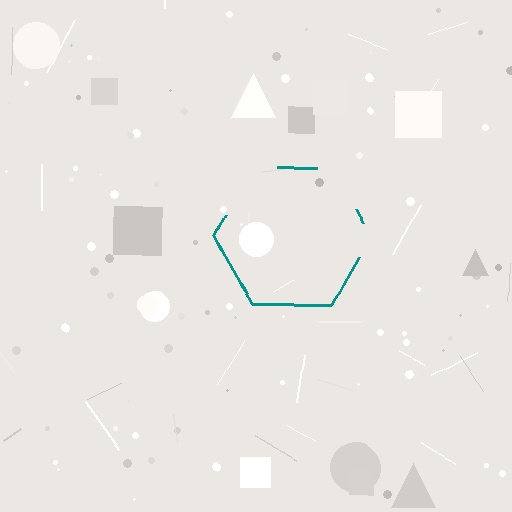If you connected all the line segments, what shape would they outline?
They would outline a hexagon.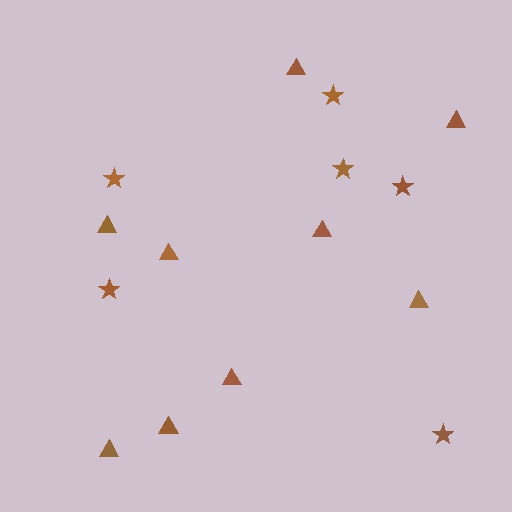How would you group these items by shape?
There are 2 groups: one group of stars (6) and one group of triangles (9).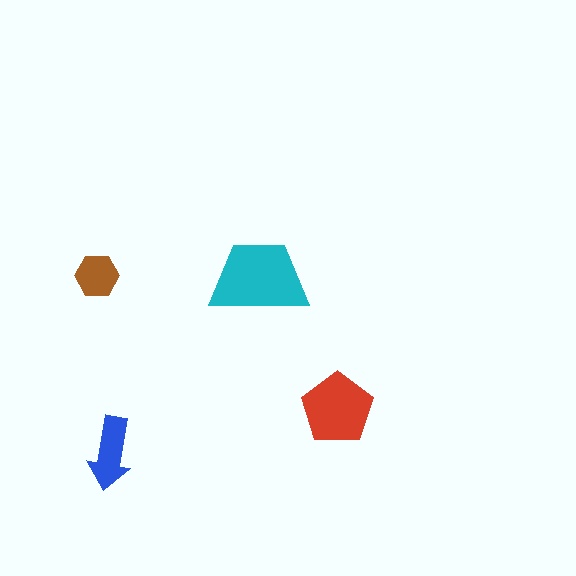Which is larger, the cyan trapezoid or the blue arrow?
The cyan trapezoid.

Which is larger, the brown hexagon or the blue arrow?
The blue arrow.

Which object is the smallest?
The brown hexagon.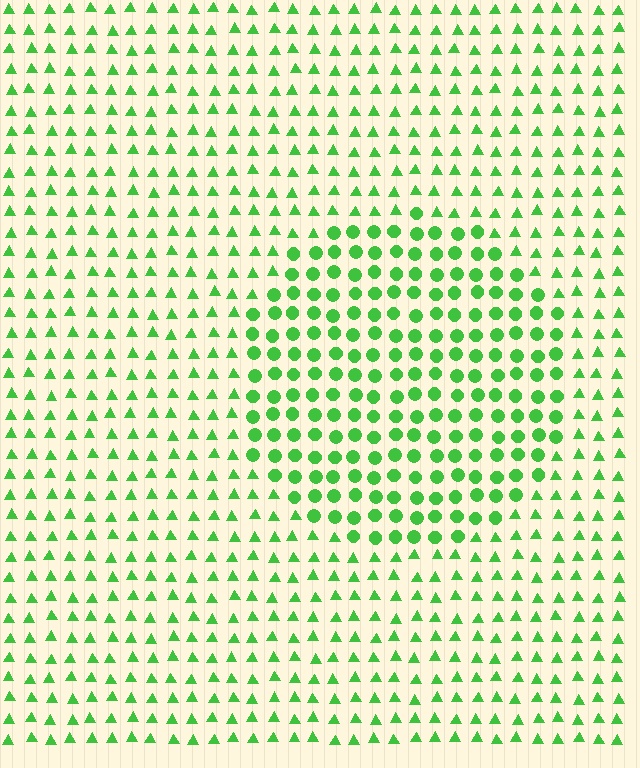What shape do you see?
I see a circle.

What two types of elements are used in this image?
The image uses circles inside the circle region and triangles outside it.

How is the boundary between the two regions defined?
The boundary is defined by a change in element shape: circles inside vs. triangles outside. All elements share the same color and spacing.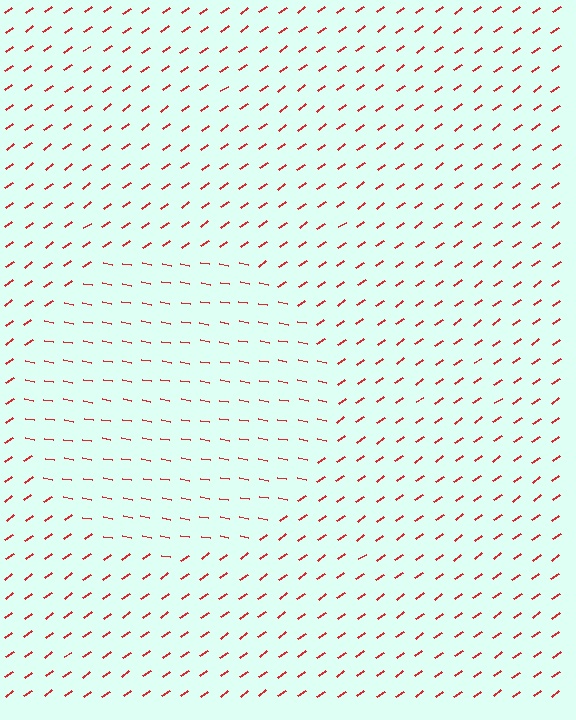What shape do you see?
I see a circle.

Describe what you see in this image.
The image is filled with small red line segments. A circle region in the image has lines oriented differently from the surrounding lines, creating a visible texture boundary.